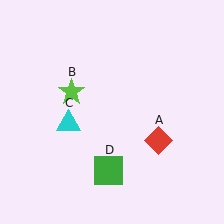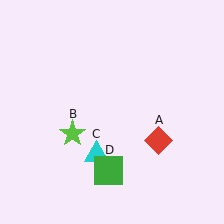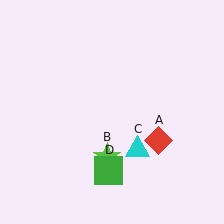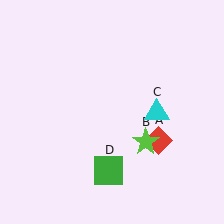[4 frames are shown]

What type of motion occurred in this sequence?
The lime star (object B), cyan triangle (object C) rotated counterclockwise around the center of the scene.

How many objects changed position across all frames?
2 objects changed position: lime star (object B), cyan triangle (object C).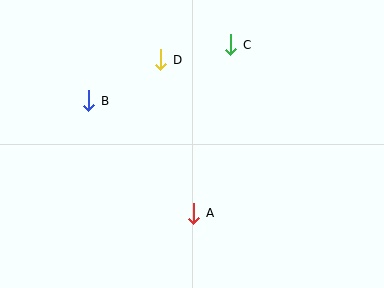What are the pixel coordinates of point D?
Point D is at (161, 60).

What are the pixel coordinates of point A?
Point A is at (194, 213).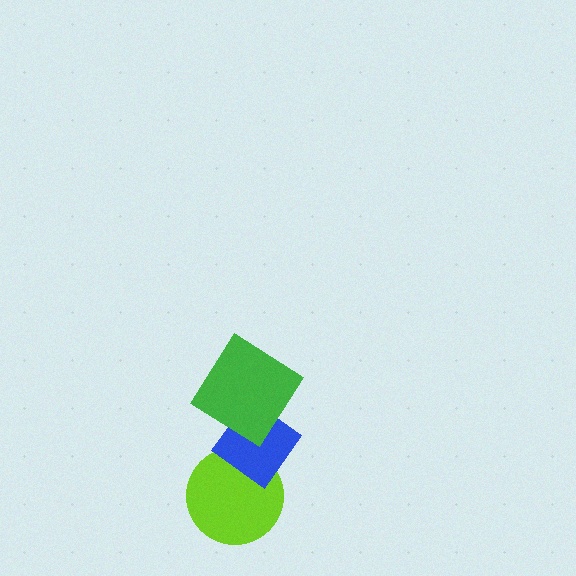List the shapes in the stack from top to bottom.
From top to bottom: the green diamond, the blue diamond, the lime circle.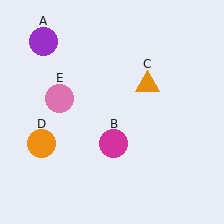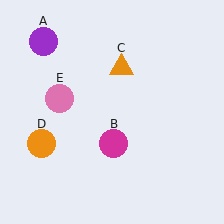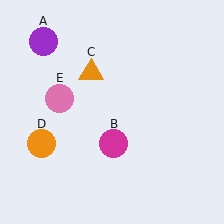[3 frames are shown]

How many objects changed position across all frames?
1 object changed position: orange triangle (object C).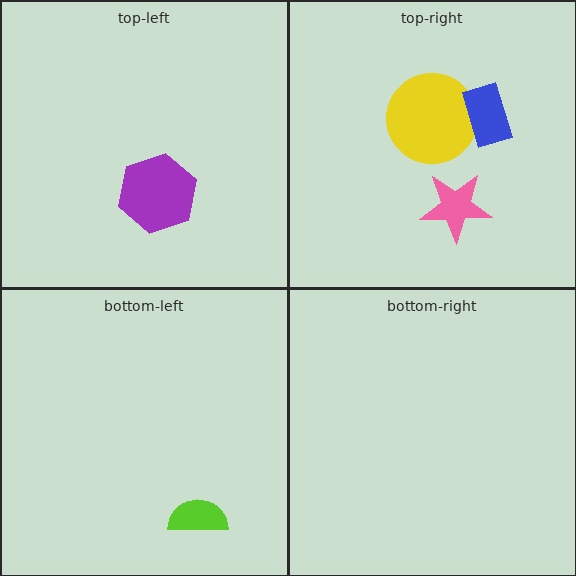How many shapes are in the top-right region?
3.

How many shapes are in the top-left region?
1.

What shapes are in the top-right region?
The pink star, the yellow circle, the blue rectangle.